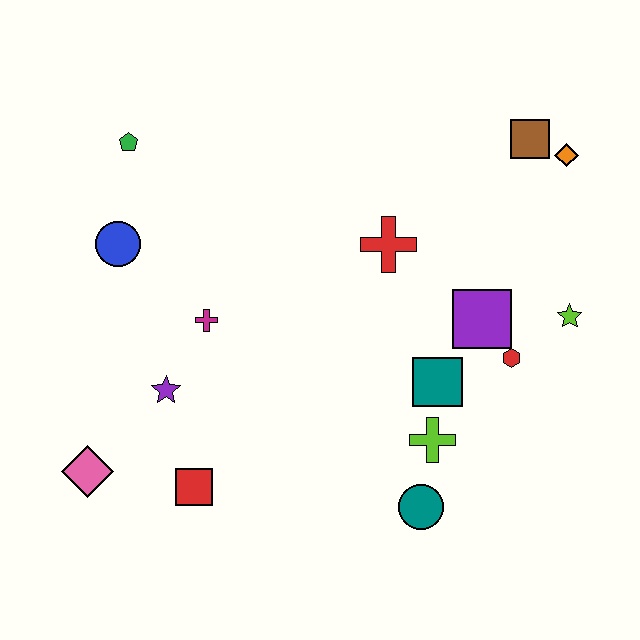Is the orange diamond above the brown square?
No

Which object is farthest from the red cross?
The pink diamond is farthest from the red cross.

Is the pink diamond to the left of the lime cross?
Yes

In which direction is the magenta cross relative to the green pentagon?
The magenta cross is below the green pentagon.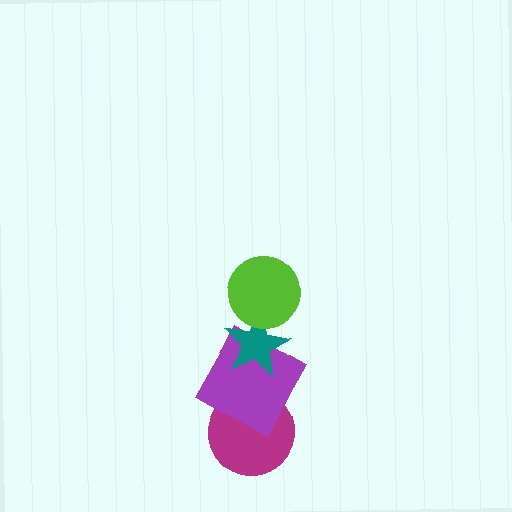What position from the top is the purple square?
The purple square is 3rd from the top.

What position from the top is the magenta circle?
The magenta circle is 4th from the top.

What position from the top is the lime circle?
The lime circle is 1st from the top.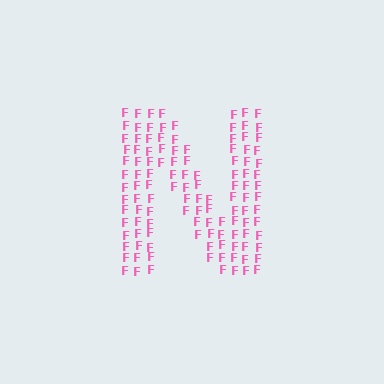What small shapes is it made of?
It is made of small letter F's.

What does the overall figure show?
The overall figure shows the letter N.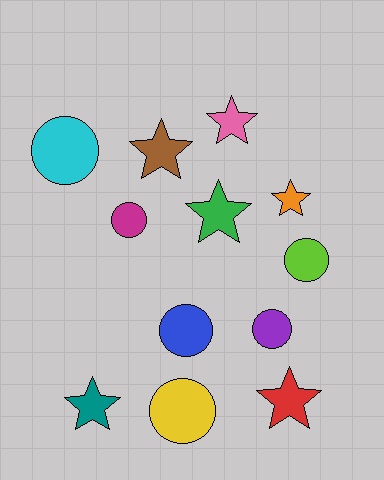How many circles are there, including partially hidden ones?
There are 6 circles.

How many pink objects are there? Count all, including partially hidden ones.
There is 1 pink object.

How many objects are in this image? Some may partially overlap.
There are 12 objects.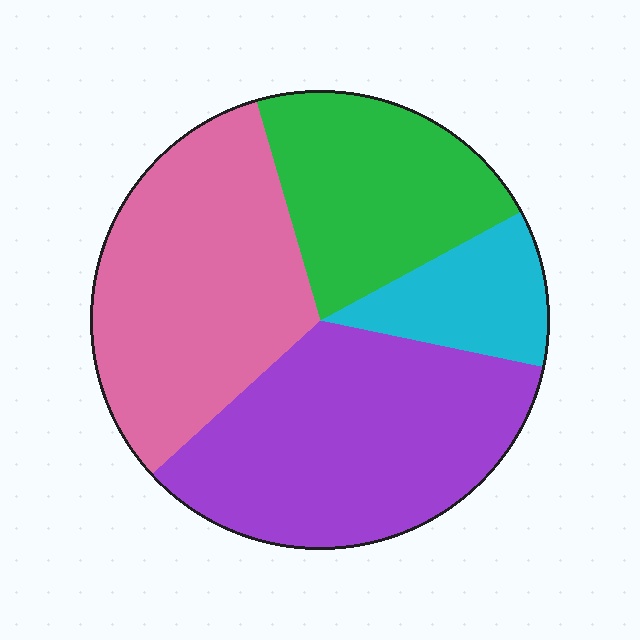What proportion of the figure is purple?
Purple takes up about one third (1/3) of the figure.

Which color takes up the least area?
Cyan, at roughly 10%.